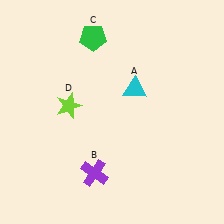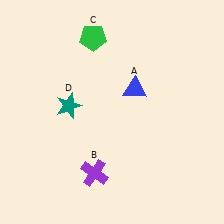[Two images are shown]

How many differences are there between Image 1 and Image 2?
There are 2 differences between the two images.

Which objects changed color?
A changed from cyan to blue. D changed from lime to teal.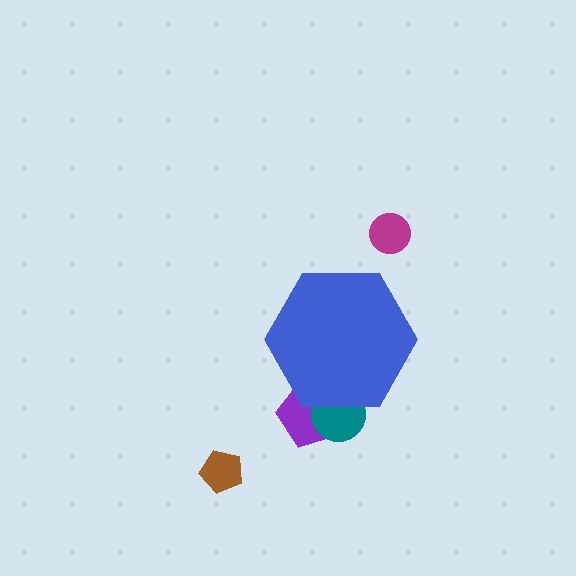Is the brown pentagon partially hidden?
No, the brown pentagon is fully visible.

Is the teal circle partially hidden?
Yes, the teal circle is partially hidden behind the blue hexagon.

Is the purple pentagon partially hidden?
Yes, the purple pentagon is partially hidden behind the blue hexagon.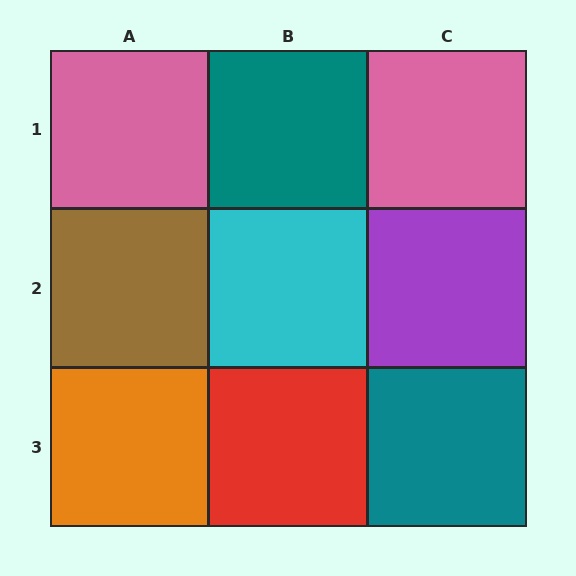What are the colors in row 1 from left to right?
Pink, teal, pink.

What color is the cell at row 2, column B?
Cyan.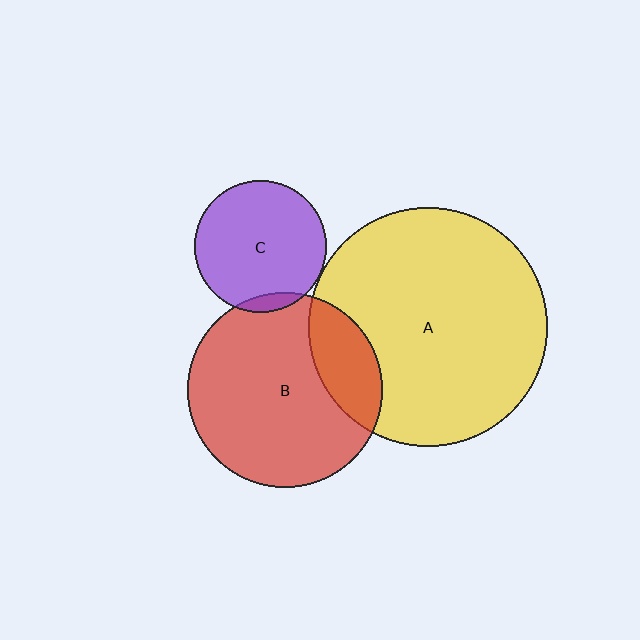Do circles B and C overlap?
Yes.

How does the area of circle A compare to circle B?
Approximately 1.5 times.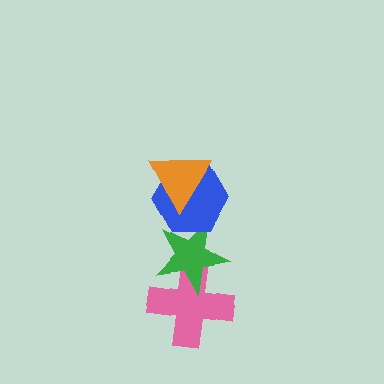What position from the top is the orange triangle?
The orange triangle is 1st from the top.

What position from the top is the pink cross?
The pink cross is 4th from the top.